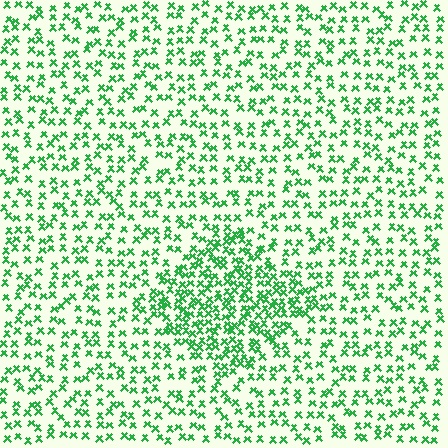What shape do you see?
I see a diamond.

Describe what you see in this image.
The image contains small green elements arranged at two different densities. A diamond-shaped region is visible where the elements are more densely packed than the surrounding area.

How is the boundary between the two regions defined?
The boundary is defined by a change in element density (approximately 2.0x ratio). All elements are the same color, size, and shape.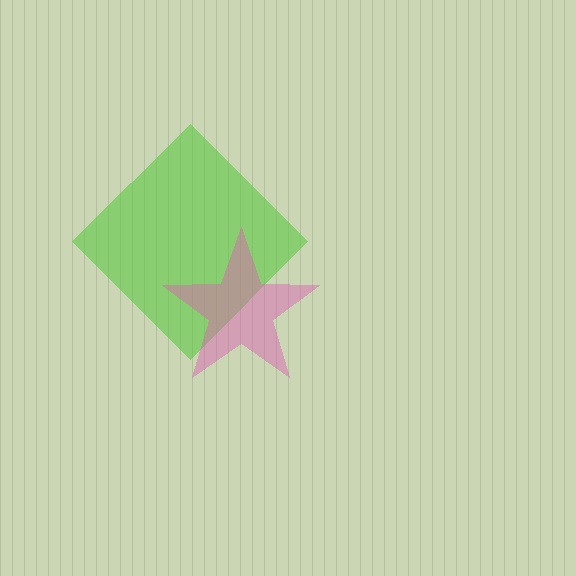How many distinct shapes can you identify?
There are 2 distinct shapes: a lime diamond, a pink star.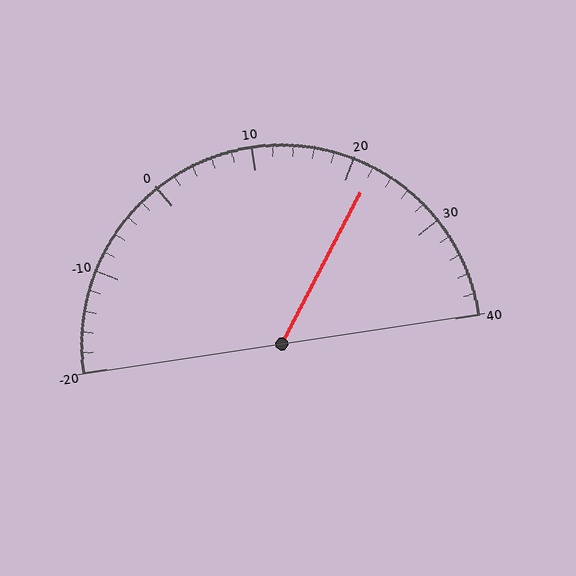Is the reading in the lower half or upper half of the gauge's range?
The reading is in the upper half of the range (-20 to 40).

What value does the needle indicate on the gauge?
The needle indicates approximately 22.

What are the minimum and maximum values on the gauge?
The gauge ranges from -20 to 40.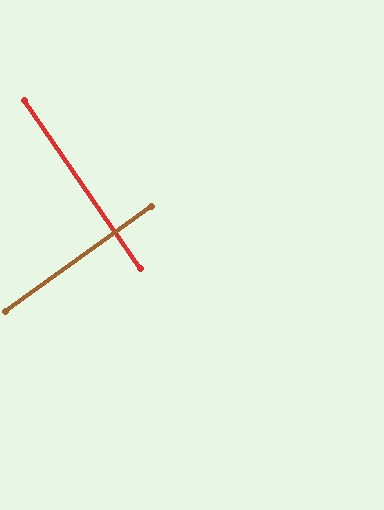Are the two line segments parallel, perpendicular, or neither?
Perpendicular — they meet at approximately 89°.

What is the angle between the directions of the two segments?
Approximately 89 degrees.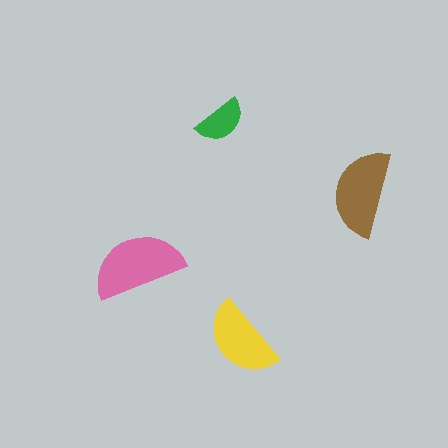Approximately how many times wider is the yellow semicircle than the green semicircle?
About 1.5 times wider.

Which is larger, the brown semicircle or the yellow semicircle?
The brown one.